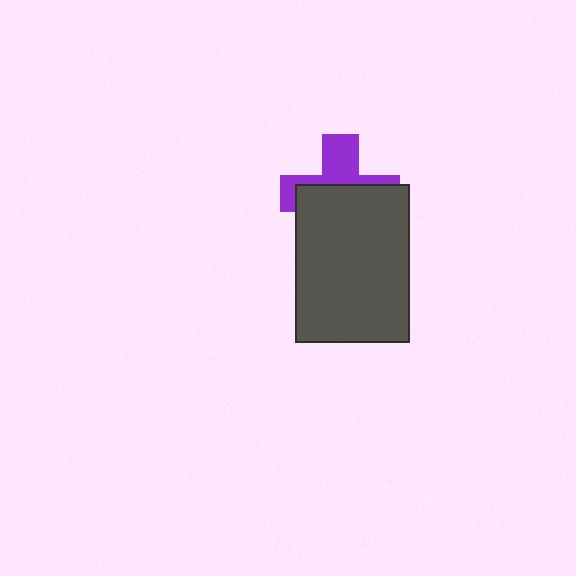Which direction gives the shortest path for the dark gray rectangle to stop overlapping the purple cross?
Moving down gives the shortest separation.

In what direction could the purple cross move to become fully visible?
The purple cross could move up. That would shift it out from behind the dark gray rectangle entirely.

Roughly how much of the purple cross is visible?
A small part of it is visible (roughly 40%).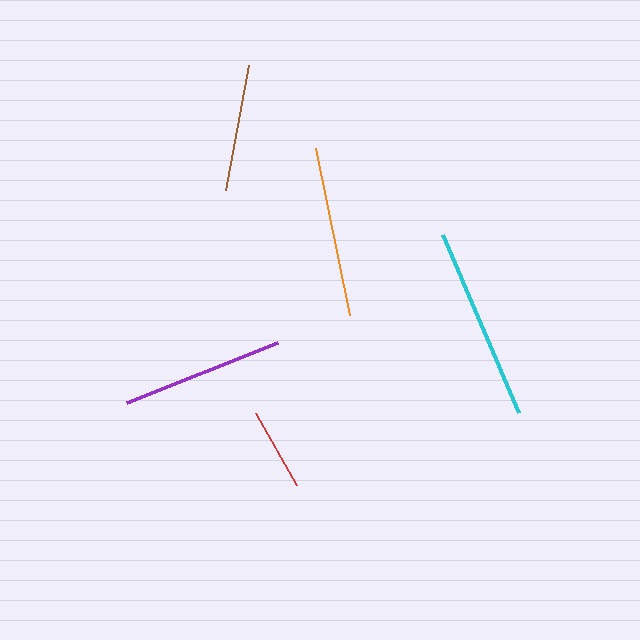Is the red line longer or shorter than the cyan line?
The cyan line is longer than the red line.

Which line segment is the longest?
The cyan line is the longest at approximately 194 pixels.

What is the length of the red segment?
The red segment is approximately 83 pixels long.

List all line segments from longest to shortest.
From longest to shortest: cyan, orange, purple, brown, red.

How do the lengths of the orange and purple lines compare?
The orange and purple lines are approximately the same length.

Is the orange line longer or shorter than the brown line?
The orange line is longer than the brown line.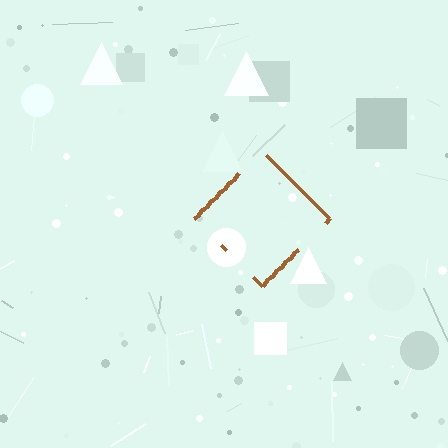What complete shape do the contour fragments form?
The contour fragments form a diamond.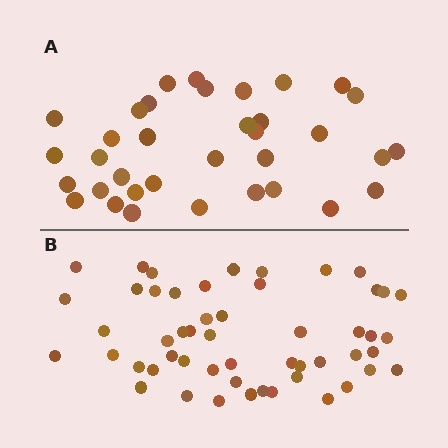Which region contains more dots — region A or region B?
Region B (the bottom region) has more dots.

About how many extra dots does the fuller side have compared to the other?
Region B has approximately 15 more dots than region A.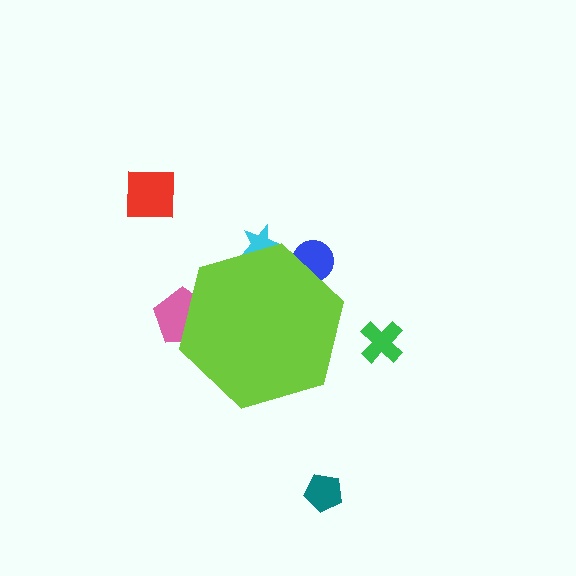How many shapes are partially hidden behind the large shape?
3 shapes are partially hidden.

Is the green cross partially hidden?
No, the green cross is fully visible.